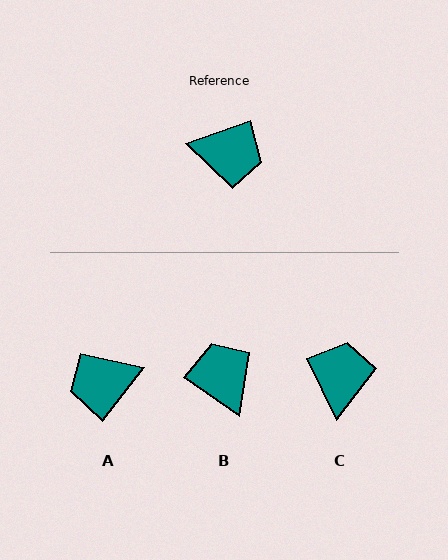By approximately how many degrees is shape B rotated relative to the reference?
Approximately 126 degrees counter-clockwise.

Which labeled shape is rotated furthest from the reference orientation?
A, about 148 degrees away.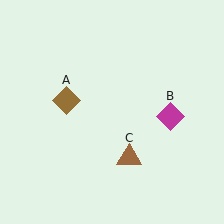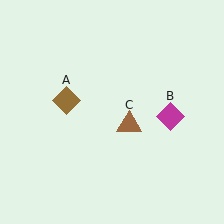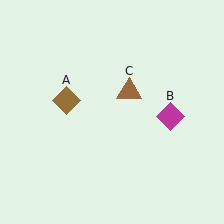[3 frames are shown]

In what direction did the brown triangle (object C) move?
The brown triangle (object C) moved up.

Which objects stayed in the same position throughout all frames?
Brown diamond (object A) and magenta diamond (object B) remained stationary.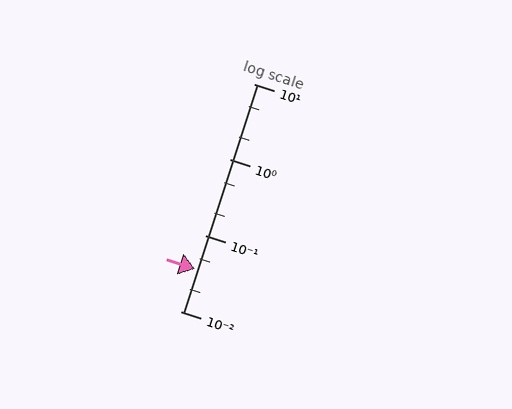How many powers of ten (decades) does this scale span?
The scale spans 3 decades, from 0.01 to 10.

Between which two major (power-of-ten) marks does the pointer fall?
The pointer is between 0.01 and 0.1.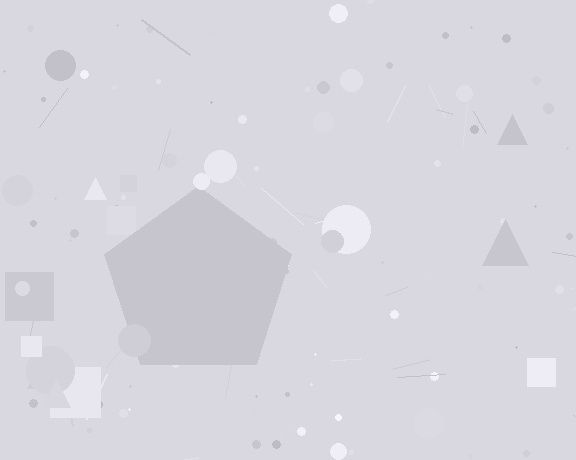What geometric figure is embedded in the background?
A pentagon is embedded in the background.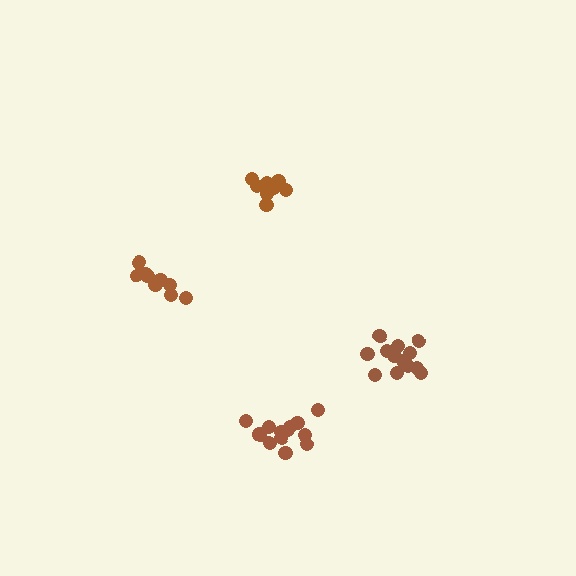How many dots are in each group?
Group 1: 9 dots, Group 2: 13 dots, Group 3: 9 dots, Group 4: 13 dots (44 total).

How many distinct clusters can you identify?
There are 4 distinct clusters.